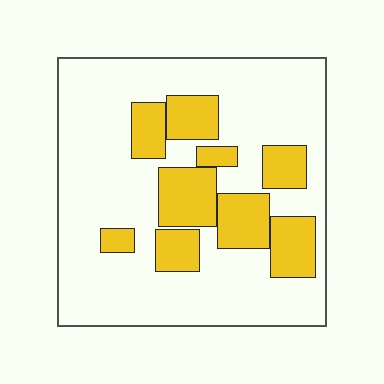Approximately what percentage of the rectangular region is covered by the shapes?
Approximately 25%.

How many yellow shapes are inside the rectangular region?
9.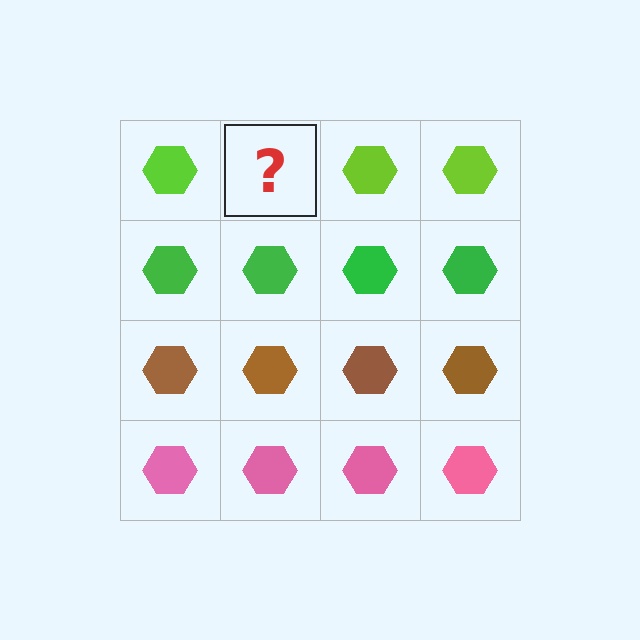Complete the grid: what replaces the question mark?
The question mark should be replaced with a lime hexagon.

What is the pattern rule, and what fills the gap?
The rule is that each row has a consistent color. The gap should be filled with a lime hexagon.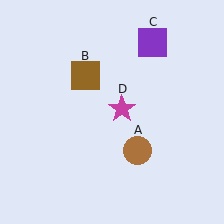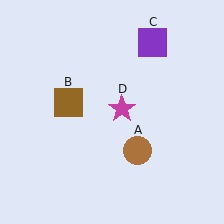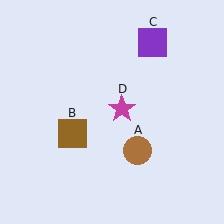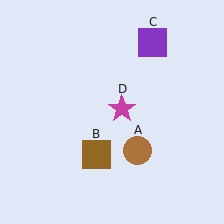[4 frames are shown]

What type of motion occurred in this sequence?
The brown square (object B) rotated counterclockwise around the center of the scene.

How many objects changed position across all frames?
1 object changed position: brown square (object B).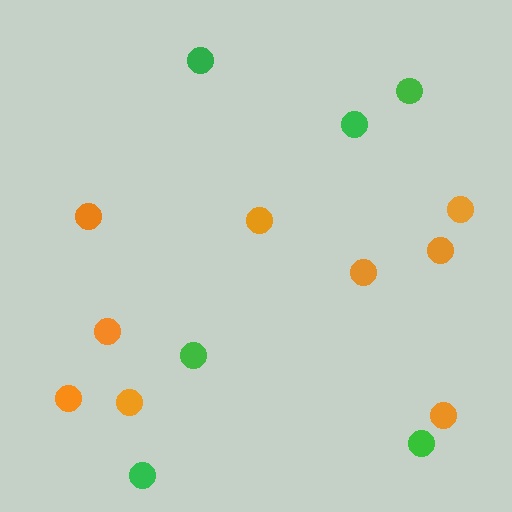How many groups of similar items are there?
There are 2 groups: one group of orange circles (9) and one group of green circles (6).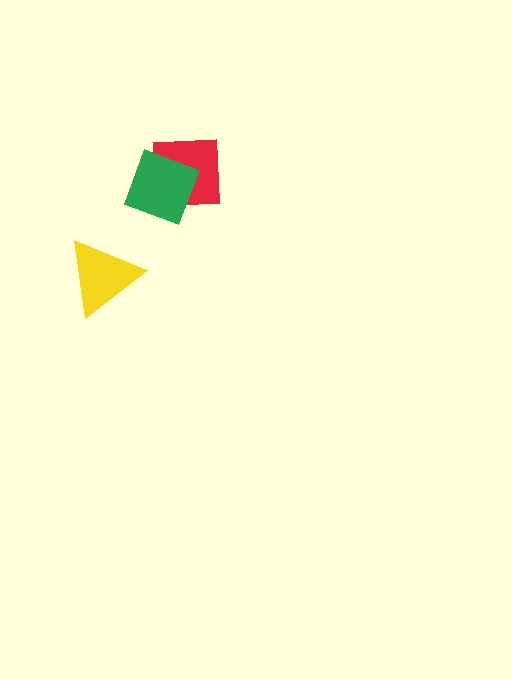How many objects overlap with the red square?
1 object overlaps with the red square.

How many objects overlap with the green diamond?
1 object overlaps with the green diamond.